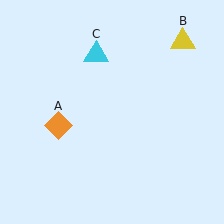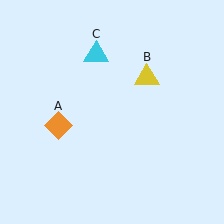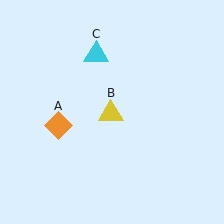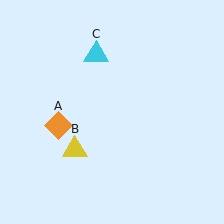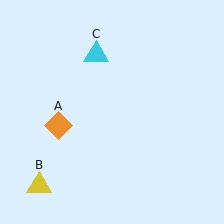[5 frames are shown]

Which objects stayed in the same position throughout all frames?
Orange diamond (object A) and cyan triangle (object C) remained stationary.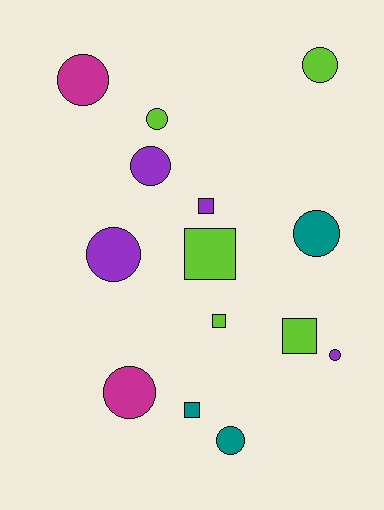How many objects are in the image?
There are 14 objects.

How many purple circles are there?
There are 3 purple circles.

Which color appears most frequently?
Lime, with 5 objects.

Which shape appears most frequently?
Circle, with 9 objects.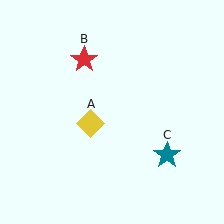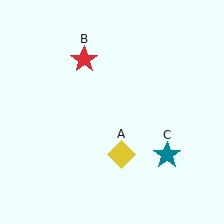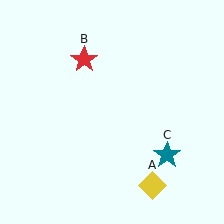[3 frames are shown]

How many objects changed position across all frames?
1 object changed position: yellow diamond (object A).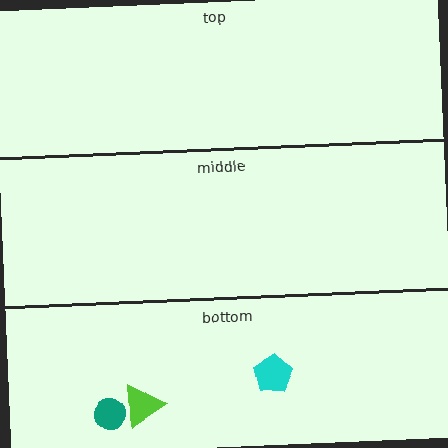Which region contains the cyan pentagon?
The bottom region.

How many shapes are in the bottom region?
3.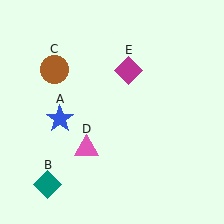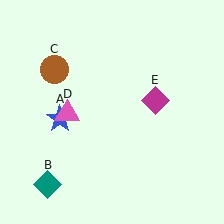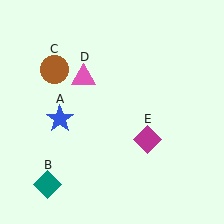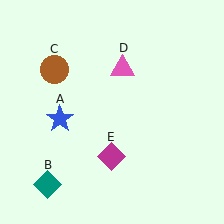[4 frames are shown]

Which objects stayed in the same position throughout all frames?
Blue star (object A) and teal diamond (object B) and brown circle (object C) remained stationary.